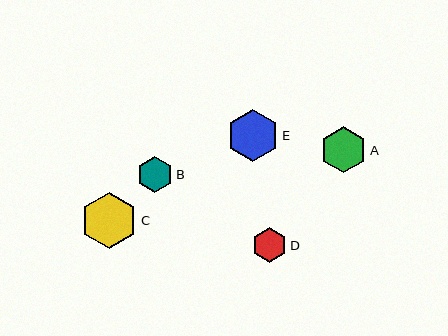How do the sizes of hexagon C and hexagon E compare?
Hexagon C and hexagon E are approximately the same size.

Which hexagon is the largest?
Hexagon C is the largest with a size of approximately 57 pixels.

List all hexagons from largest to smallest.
From largest to smallest: C, E, A, B, D.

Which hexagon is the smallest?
Hexagon D is the smallest with a size of approximately 35 pixels.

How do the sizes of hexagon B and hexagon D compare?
Hexagon B and hexagon D are approximately the same size.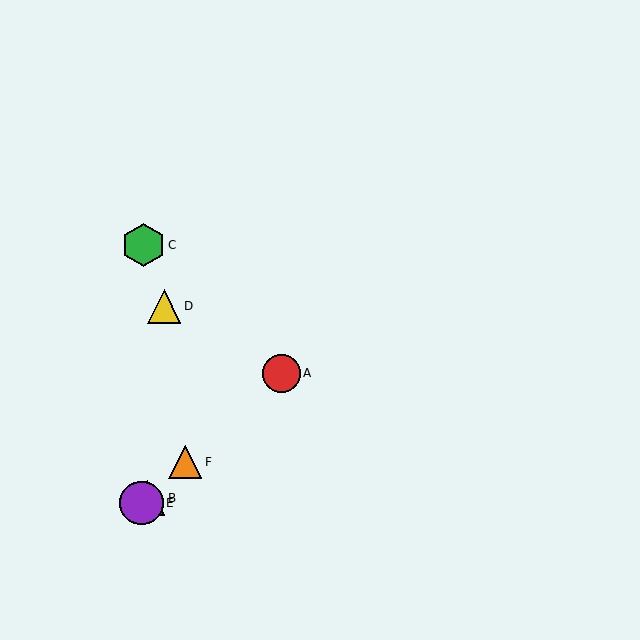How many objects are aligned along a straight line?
4 objects (A, B, E, F) are aligned along a straight line.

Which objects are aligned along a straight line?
Objects A, B, E, F are aligned along a straight line.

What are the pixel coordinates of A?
Object A is at (281, 373).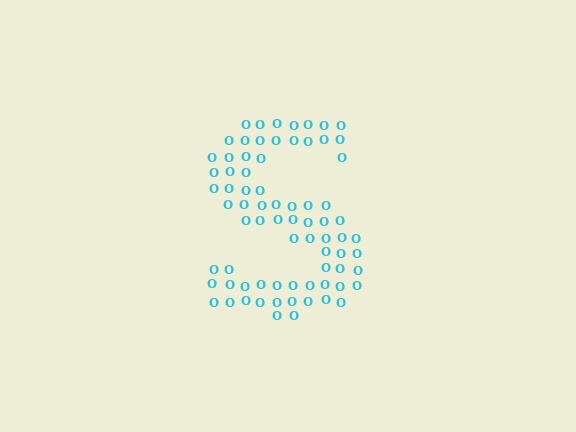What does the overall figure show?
The overall figure shows the letter S.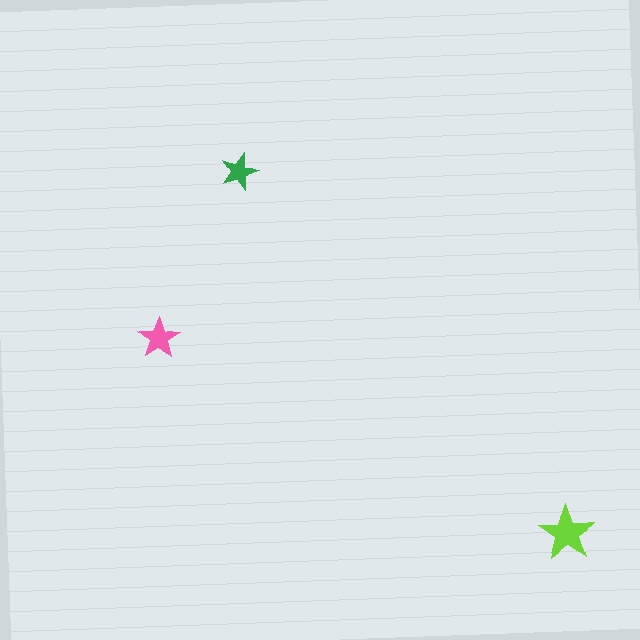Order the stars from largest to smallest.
the lime one, the pink one, the green one.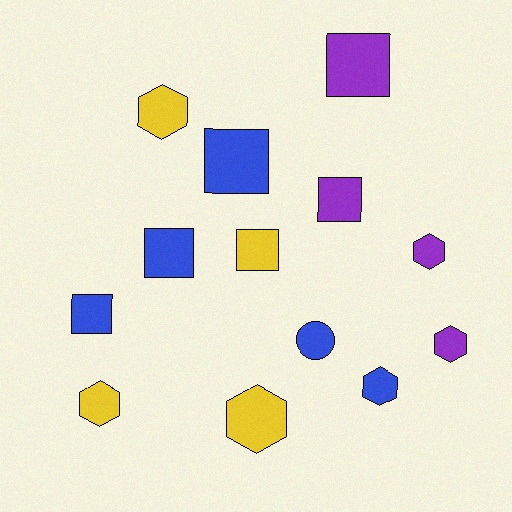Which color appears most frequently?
Blue, with 5 objects.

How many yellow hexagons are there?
There are 3 yellow hexagons.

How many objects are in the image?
There are 13 objects.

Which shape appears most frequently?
Hexagon, with 6 objects.